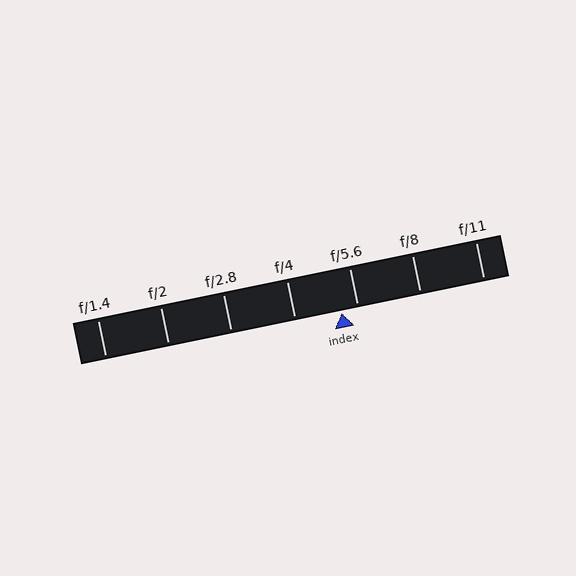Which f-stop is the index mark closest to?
The index mark is closest to f/5.6.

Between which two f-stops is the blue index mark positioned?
The index mark is between f/4 and f/5.6.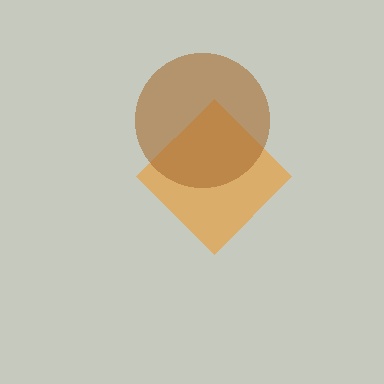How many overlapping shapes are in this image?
There are 2 overlapping shapes in the image.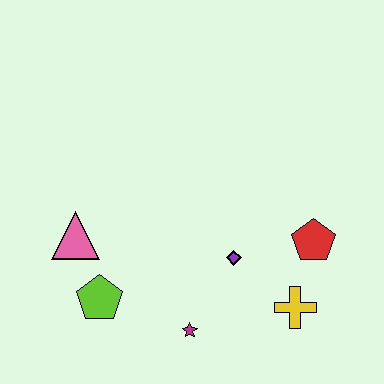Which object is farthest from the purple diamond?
The pink triangle is farthest from the purple diamond.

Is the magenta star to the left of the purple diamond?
Yes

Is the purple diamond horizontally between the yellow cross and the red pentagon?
No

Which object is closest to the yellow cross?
The red pentagon is closest to the yellow cross.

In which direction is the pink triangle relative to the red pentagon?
The pink triangle is to the left of the red pentagon.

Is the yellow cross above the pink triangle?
No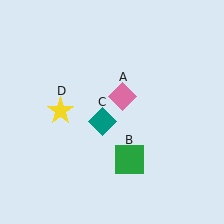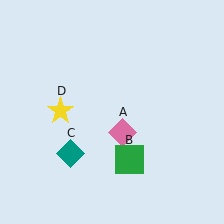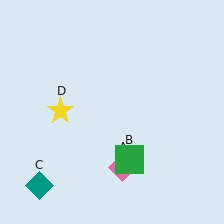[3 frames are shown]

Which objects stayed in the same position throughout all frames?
Green square (object B) and yellow star (object D) remained stationary.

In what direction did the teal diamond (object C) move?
The teal diamond (object C) moved down and to the left.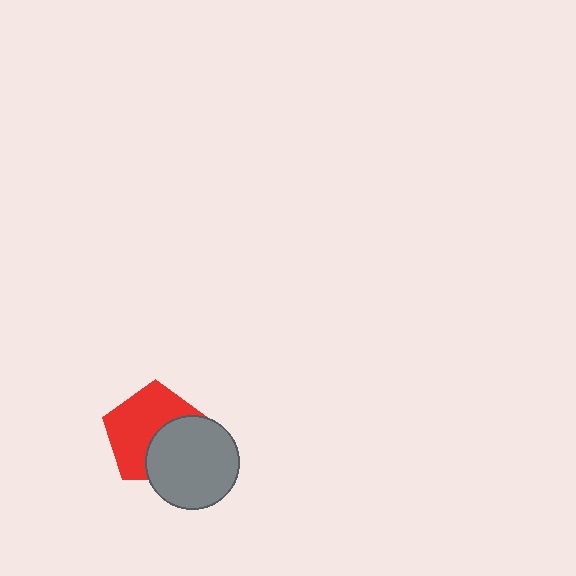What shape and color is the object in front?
The object in front is a gray circle.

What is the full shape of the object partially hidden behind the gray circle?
The partially hidden object is a red pentagon.